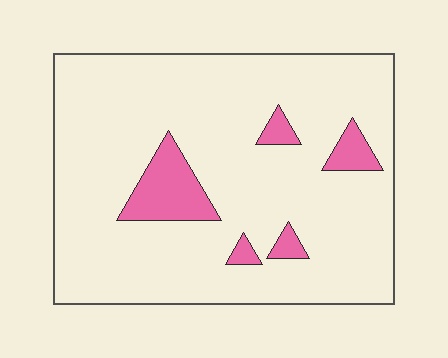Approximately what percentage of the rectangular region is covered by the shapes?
Approximately 10%.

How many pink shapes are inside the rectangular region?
5.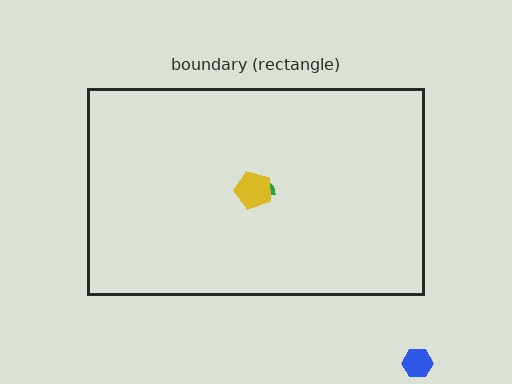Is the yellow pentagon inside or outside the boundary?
Inside.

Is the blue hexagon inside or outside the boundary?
Outside.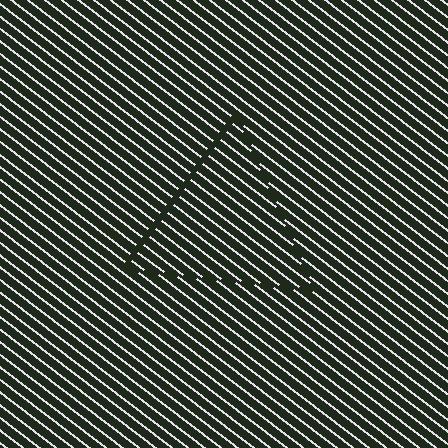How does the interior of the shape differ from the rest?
The interior of the shape contains the same grating, shifted by half a period — the contour is defined by the phase discontinuity where line-ends from the inner and outer gratings abut.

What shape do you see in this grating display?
An illusory triangle. The interior of the shape contains the same grating, shifted by half a period — the contour is defined by the phase discontinuity where line-ends from the inner and outer gratings abut.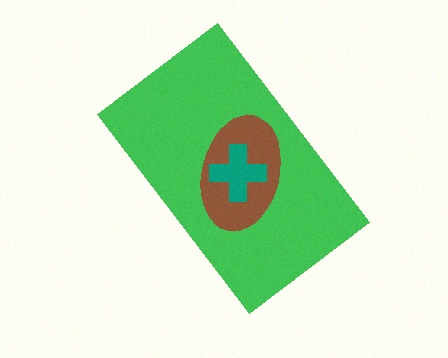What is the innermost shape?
The teal cross.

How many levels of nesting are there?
3.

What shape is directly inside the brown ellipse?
The teal cross.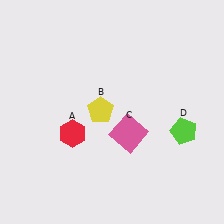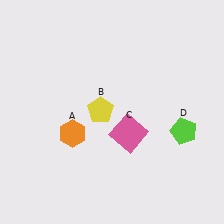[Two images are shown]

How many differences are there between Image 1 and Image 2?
There is 1 difference between the two images.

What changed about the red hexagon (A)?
In Image 1, A is red. In Image 2, it changed to orange.